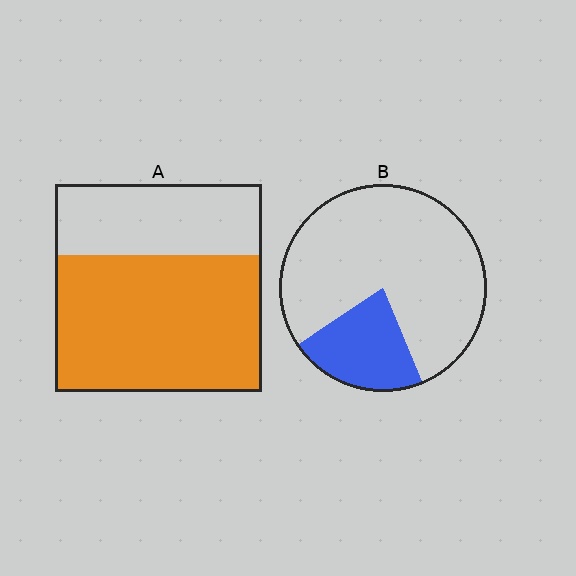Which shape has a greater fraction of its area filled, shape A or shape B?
Shape A.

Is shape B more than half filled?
No.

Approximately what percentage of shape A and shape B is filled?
A is approximately 65% and B is approximately 20%.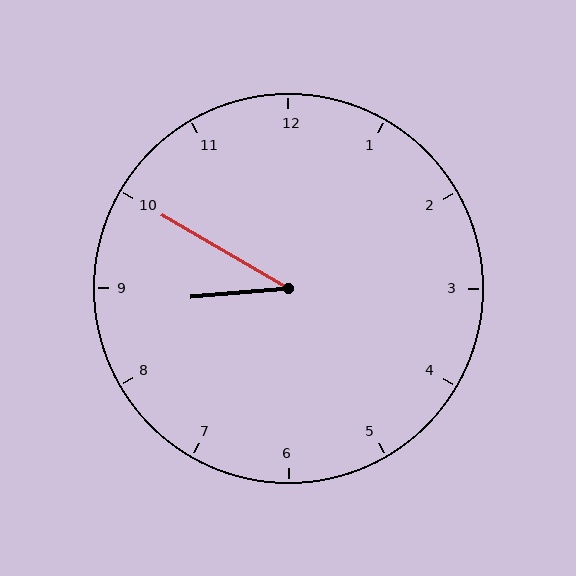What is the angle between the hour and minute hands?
Approximately 35 degrees.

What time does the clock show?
8:50.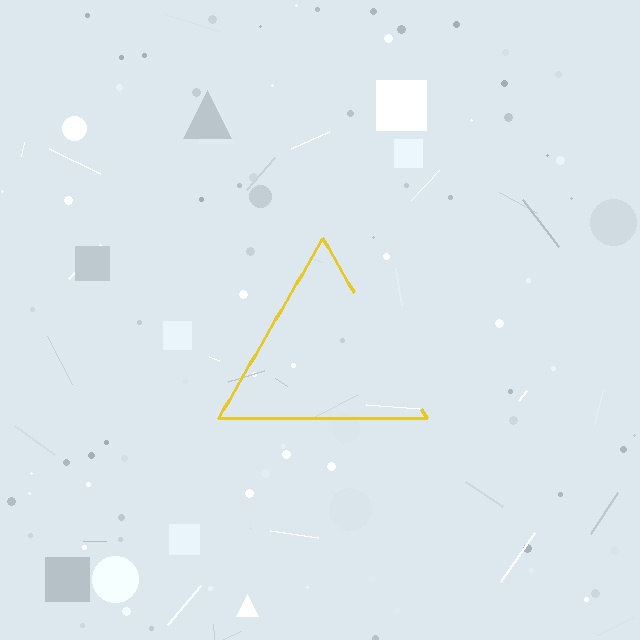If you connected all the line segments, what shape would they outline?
They would outline a triangle.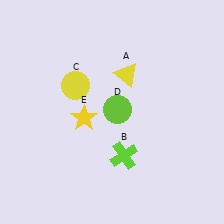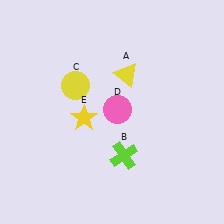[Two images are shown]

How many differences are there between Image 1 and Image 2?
There is 1 difference between the two images.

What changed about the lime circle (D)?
In Image 1, D is lime. In Image 2, it changed to pink.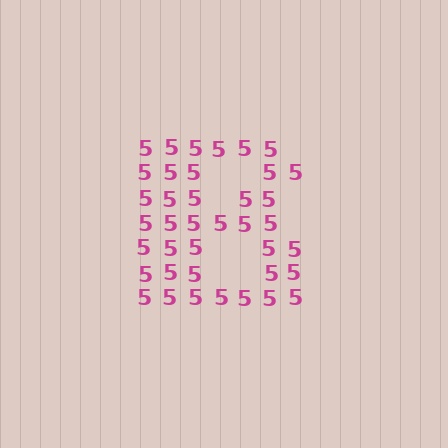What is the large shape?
The large shape is the letter B.